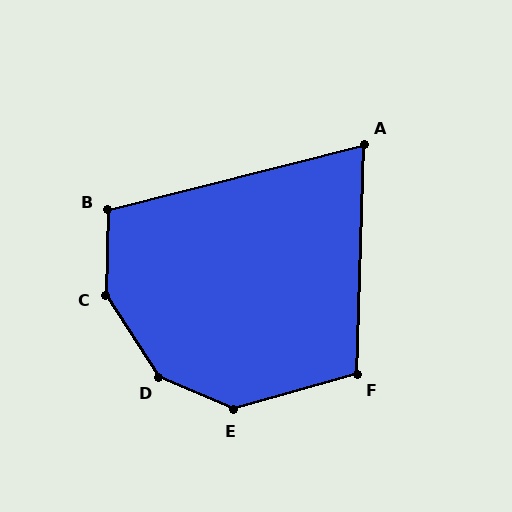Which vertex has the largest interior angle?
D, at approximately 146 degrees.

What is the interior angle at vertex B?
Approximately 106 degrees (obtuse).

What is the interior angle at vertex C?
Approximately 146 degrees (obtuse).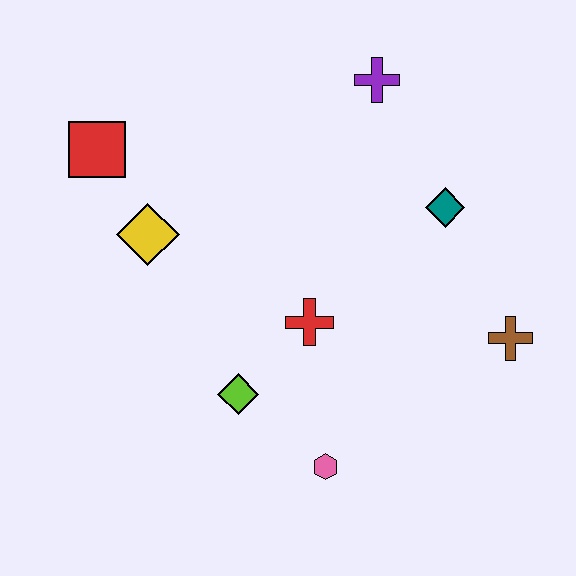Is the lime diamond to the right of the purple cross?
No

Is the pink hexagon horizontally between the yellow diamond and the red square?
No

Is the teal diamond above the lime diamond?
Yes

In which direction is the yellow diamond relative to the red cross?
The yellow diamond is to the left of the red cross.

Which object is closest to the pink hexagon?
The lime diamond is closest to the pink hexagon.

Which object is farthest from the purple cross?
The pink hexagon is farthest from the purple cross.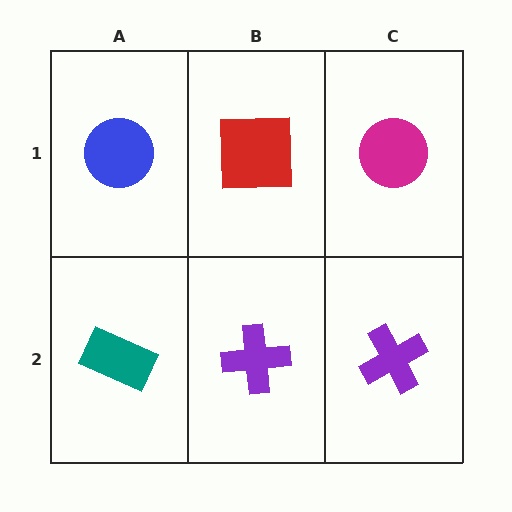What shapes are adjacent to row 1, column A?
A teal rectangle (row 2, column A), a red square (row 1, column B).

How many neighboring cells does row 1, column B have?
3.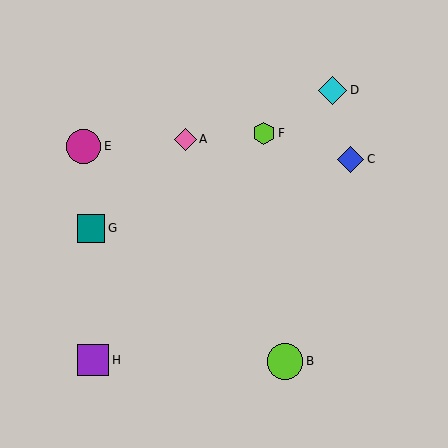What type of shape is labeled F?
Shape F is a lime hexagon.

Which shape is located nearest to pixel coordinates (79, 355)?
The purple square (labeled H) at (93, 360) is nearest to that location.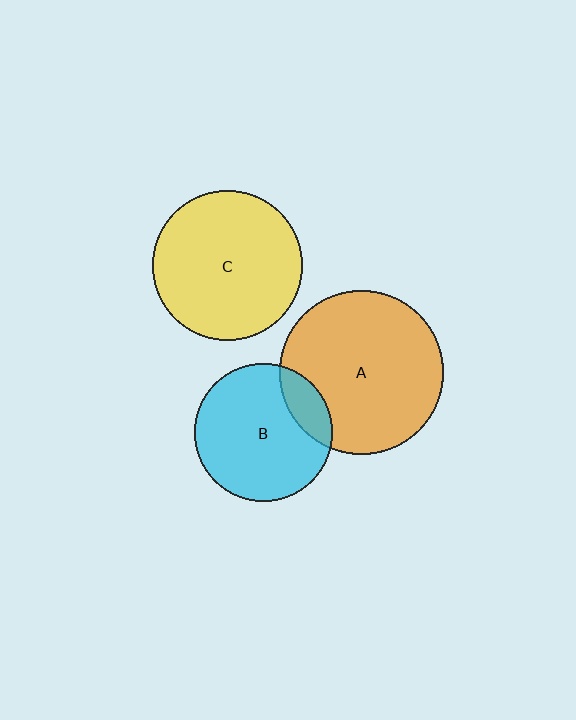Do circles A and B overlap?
Yes.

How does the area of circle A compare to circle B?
Approximately 1.4 times.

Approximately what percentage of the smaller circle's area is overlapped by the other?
Approximately 15%.